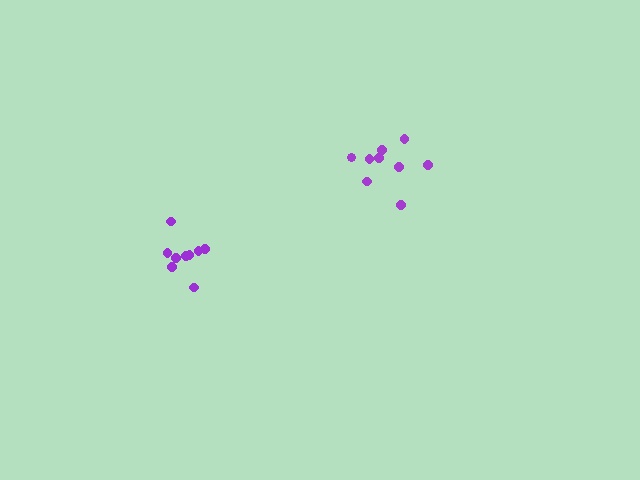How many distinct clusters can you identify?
There are 2 distinct clusters.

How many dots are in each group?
Group 1: 9 dots, Group 2: 9 dots (18 total).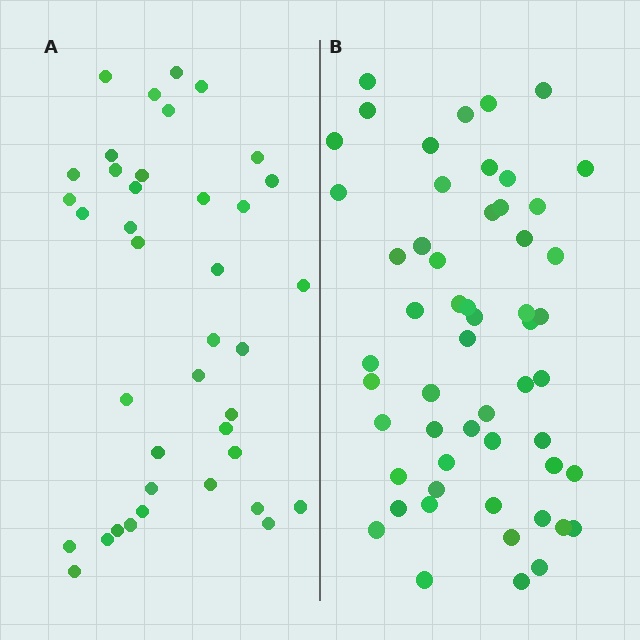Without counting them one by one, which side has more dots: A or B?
Region B (the right region) has more dots.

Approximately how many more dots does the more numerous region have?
Region B has approximately 15 more dots than region A.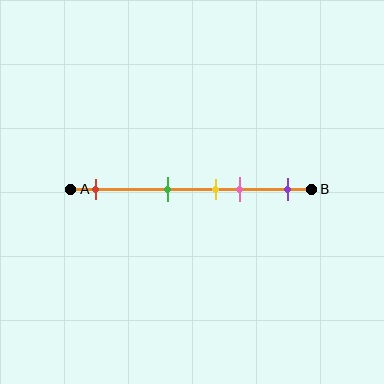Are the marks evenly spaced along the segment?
No, the marks are not evenly spaced.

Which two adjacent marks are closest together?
The yellow and pink marks are the closest adjacent pair.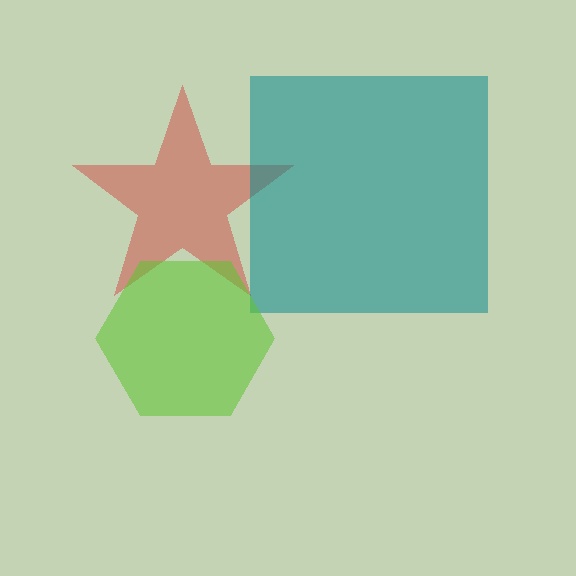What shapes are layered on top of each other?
The layered shapes are: a red star, a teal square, a lime hexagon.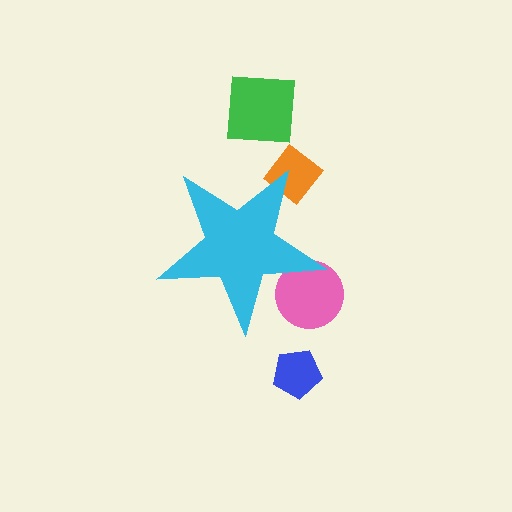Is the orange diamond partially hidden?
Yes, the orange diamond is partially hidden behind the cyan star.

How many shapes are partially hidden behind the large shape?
2 shapes are partially hidden.